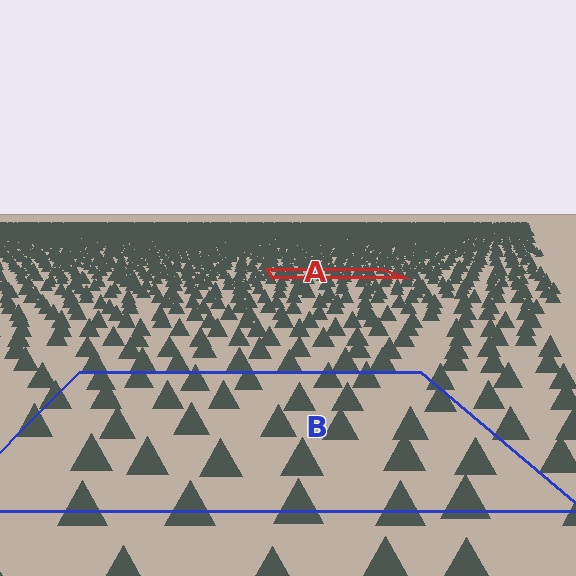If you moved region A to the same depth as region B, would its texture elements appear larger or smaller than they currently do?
They would appear larger. At a closer depth, the same texture elements are projected at a bigger on-screen size.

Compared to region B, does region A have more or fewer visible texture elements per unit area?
Region A has more texture elements per unit area — they are packed more densely because it is farther away.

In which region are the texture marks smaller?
The texture marks are smaller in region A, because it is farther away.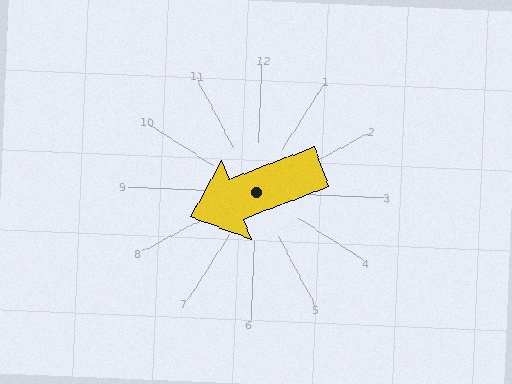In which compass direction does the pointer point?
Southwest.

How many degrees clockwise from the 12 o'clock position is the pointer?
Approximately 247 degrees.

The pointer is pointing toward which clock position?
Roughly 8 o'clock.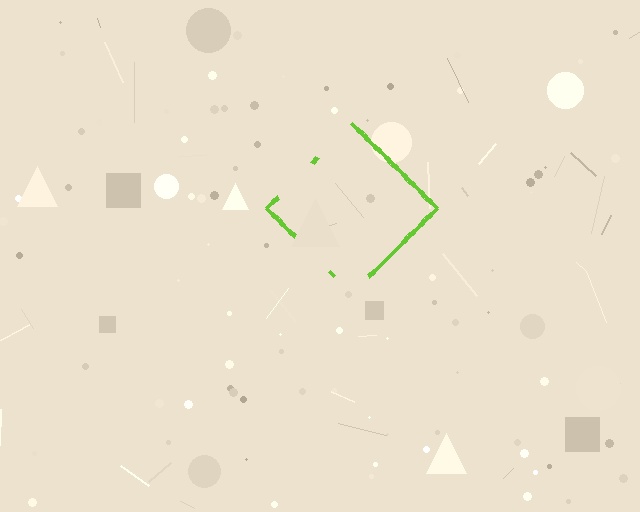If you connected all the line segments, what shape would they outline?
They would outline a diamond.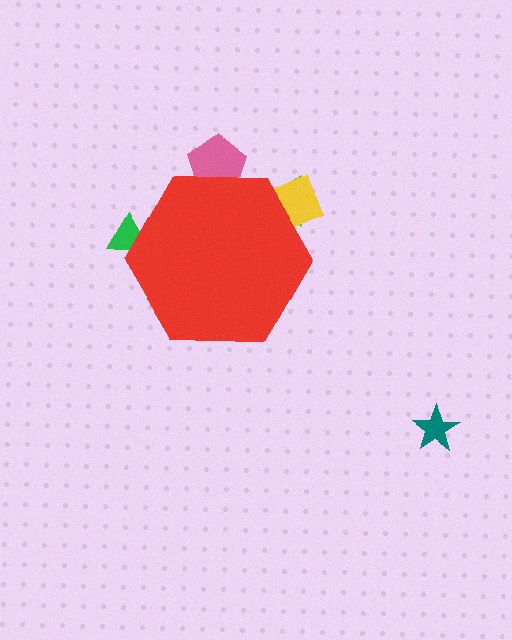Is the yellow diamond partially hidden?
Yes, the yellow diamond is partially hidden behind the red hexagon.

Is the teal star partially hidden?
No, the teal star is fully visible.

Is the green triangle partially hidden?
Yes, the green triangle is partially hidden behind the red hexagon.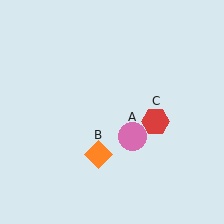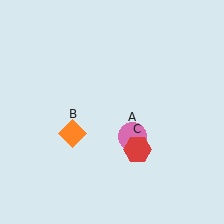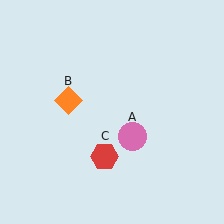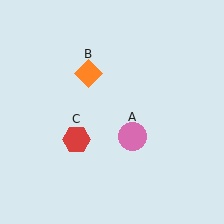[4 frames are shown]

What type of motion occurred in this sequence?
The orange diamond (object B), red hexagon (object C) rotated clockwise around the center of the scene.